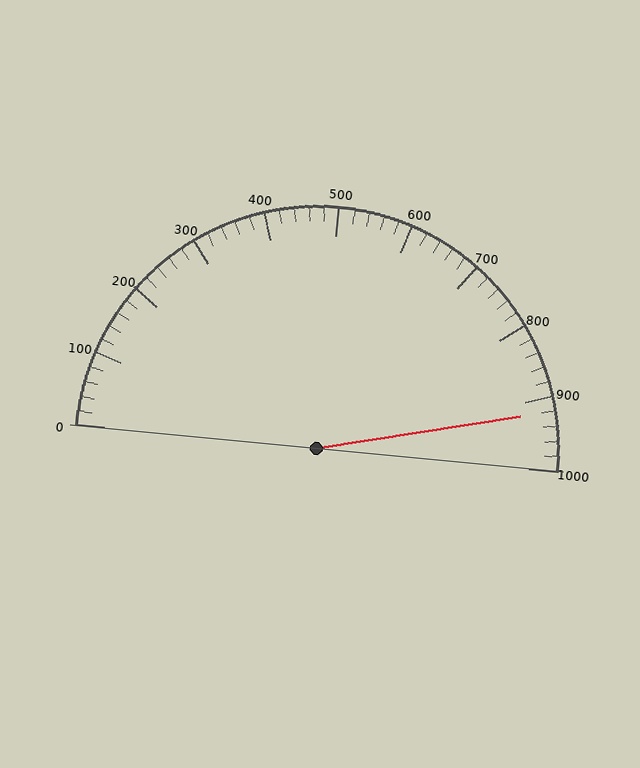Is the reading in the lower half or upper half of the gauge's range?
The reading is in the upper half of the range (0 to 1000).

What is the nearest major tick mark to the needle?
The nearest major tick mark is 900.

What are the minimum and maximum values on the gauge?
The gauge ranges from 0 to 1000.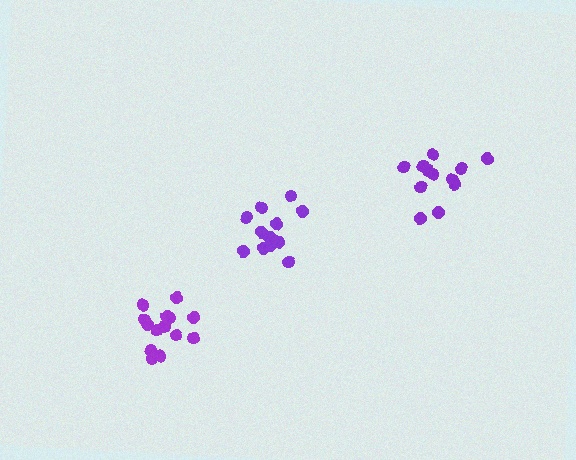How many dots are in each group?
Group 1: 12 dots, Group 2: 12 dots, Group 3: 14 dots (38 total).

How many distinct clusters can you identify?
There are 3 distinct clusters.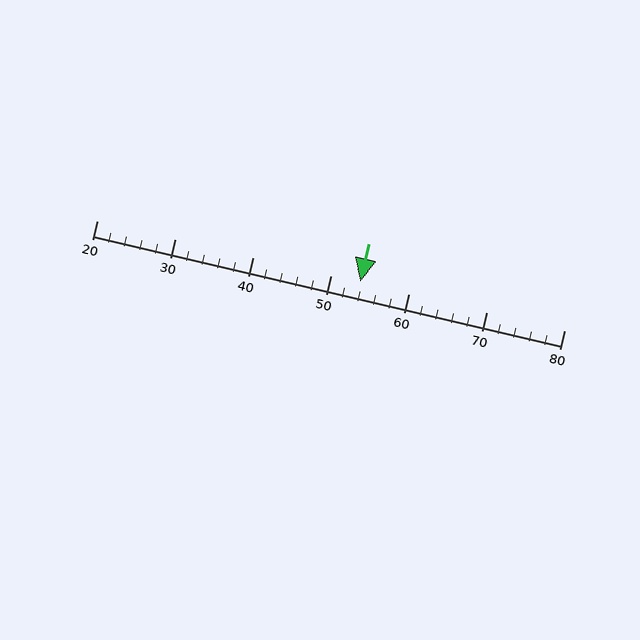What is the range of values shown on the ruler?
The ruler shows values from 20 to 80.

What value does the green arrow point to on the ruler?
The green arrow points to approximately 54.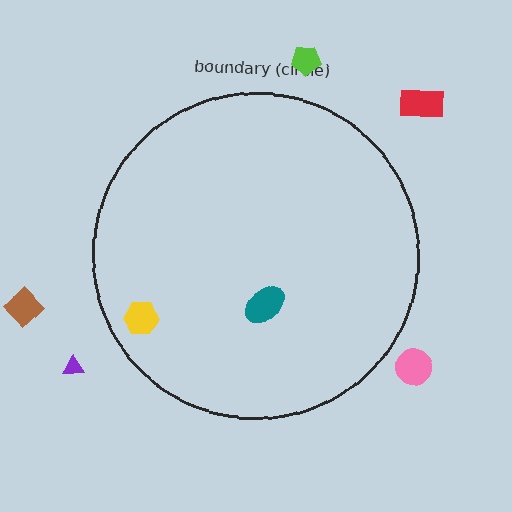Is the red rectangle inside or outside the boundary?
Outside.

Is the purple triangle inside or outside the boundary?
Outside.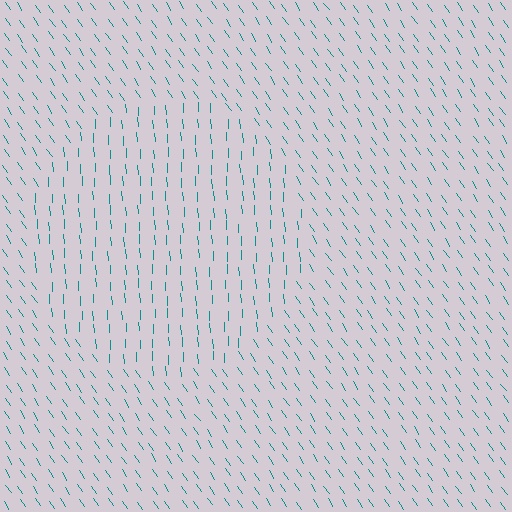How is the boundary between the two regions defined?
The boundary is defined purely by a change in line orientation (approximately 31 degrees difference). All lines are the same color and thickness.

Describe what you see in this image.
The image is filled with small teal line segments. A circle region in the image has lines oriented differently from the surrounding lines, creating a visible texture boundary.